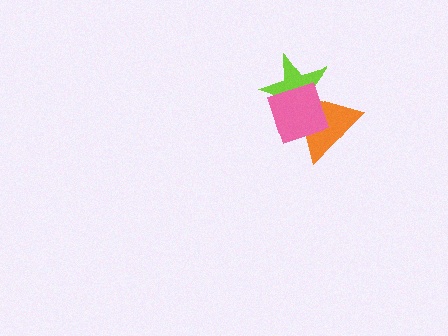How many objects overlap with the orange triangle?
2 objects overlap with the orange triangle.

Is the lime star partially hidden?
Yes, it is partially covered by another shape.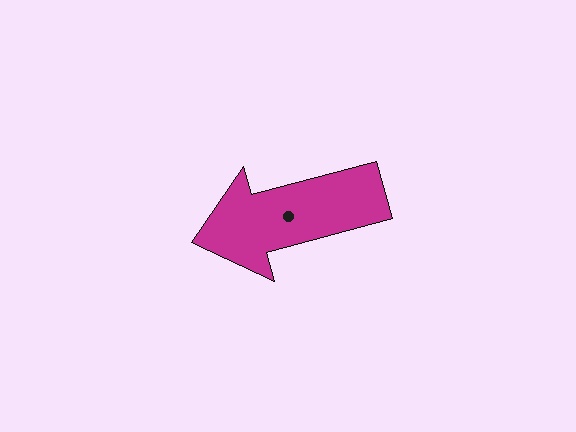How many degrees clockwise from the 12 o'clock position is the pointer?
Approximately 255 degrees.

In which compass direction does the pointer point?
West.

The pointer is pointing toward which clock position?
Roughly 8 o'clock.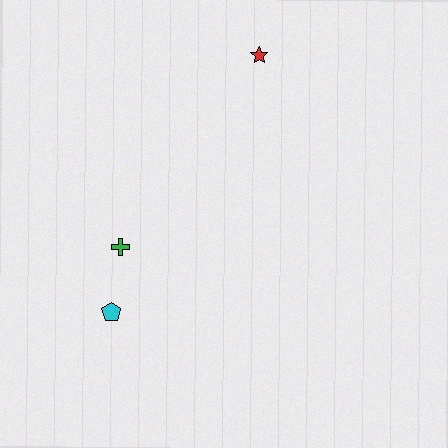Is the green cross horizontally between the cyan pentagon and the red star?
Yes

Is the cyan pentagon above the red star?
No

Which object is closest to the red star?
The green cross is closest to the red star.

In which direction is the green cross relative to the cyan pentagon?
The green cross is above the cyan pentagon.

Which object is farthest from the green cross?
The red star is farthest from the green cross.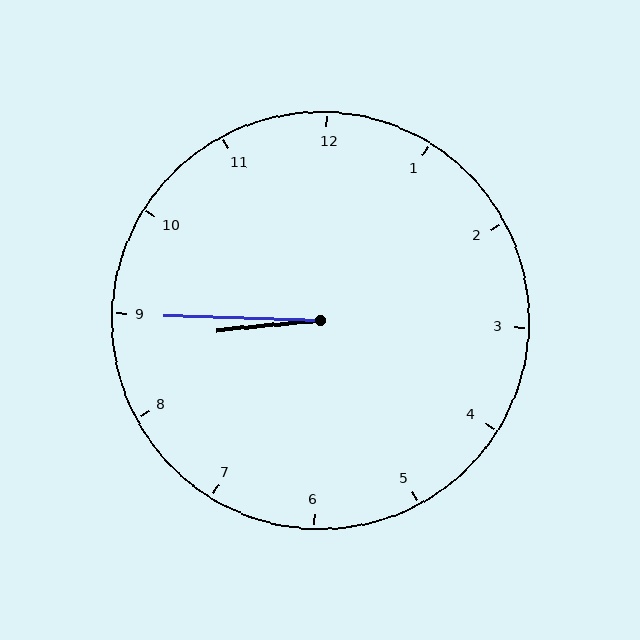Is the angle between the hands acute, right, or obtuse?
It is acute.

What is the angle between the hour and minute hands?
Approximately 8 degrees.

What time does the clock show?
8:45.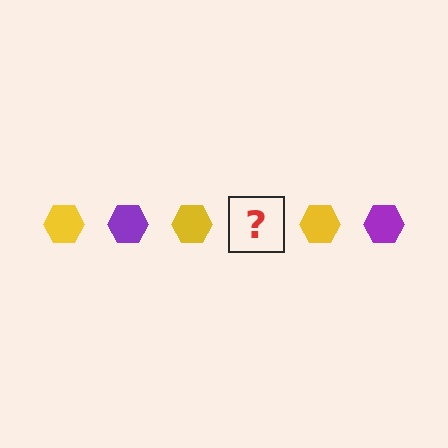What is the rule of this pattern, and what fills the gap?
The rule is that the pattern cycles through yellow, purple hexagons. The gap should be filled with a purple hexagon.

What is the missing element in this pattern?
The missing element is a purple hexagon.